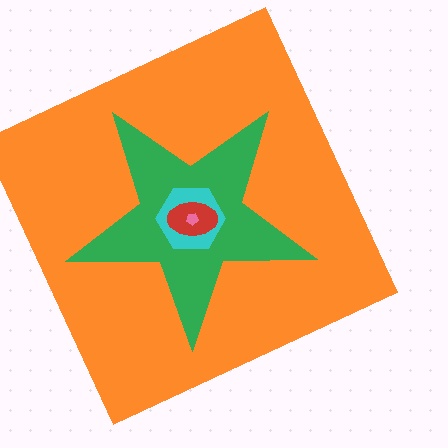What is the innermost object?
The pink pentagon.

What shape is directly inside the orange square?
The green star.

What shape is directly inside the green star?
The cyan hexagon.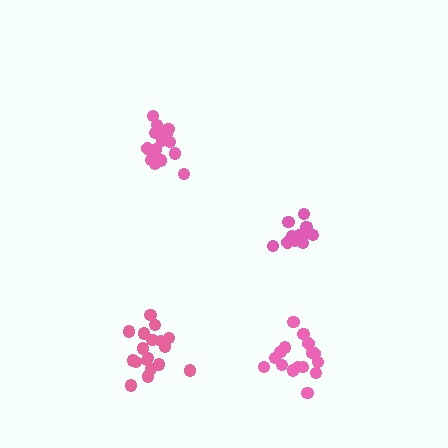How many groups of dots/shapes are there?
There are 4 groups.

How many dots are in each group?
Group 1: 16 dots, Group 2: 18 dots, Group 3: 16 dots, Group 4: 14 dots (64 total).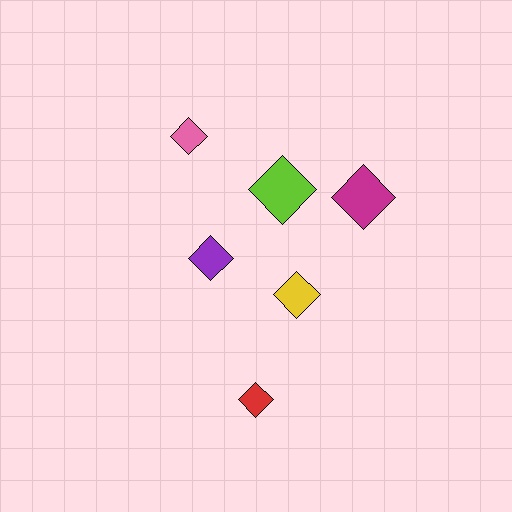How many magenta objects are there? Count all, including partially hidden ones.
There is 1 magenta object.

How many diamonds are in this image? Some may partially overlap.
There are 6 diamonds.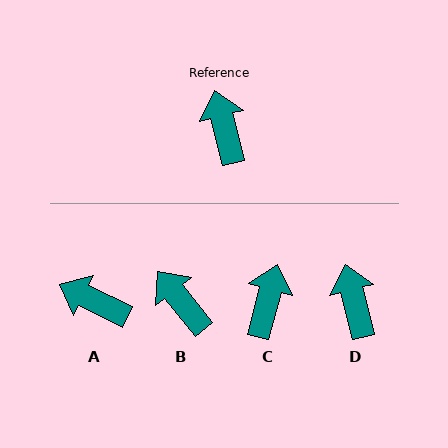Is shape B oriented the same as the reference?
No, it is off by about 24 degrees.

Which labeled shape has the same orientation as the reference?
D.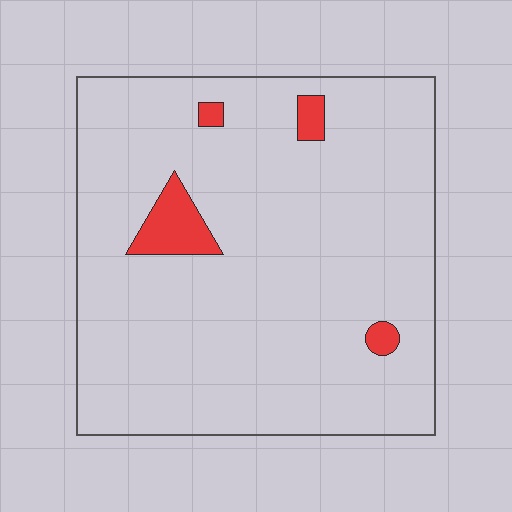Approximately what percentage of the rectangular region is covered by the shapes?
Approximately 5%.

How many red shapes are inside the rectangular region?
4.